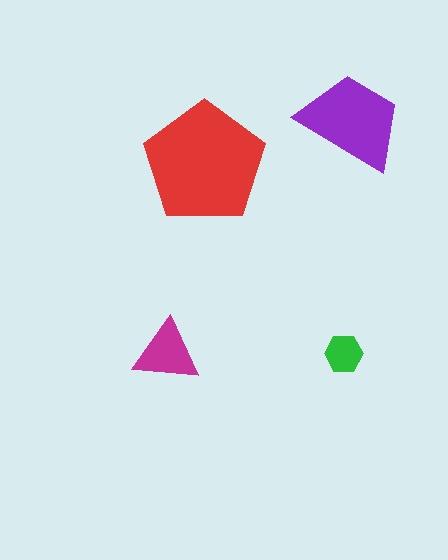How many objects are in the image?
There are 4 objects in the image.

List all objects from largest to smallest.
The red pentagon, the purple trapezoid, the magenta triangle, the green hexagon.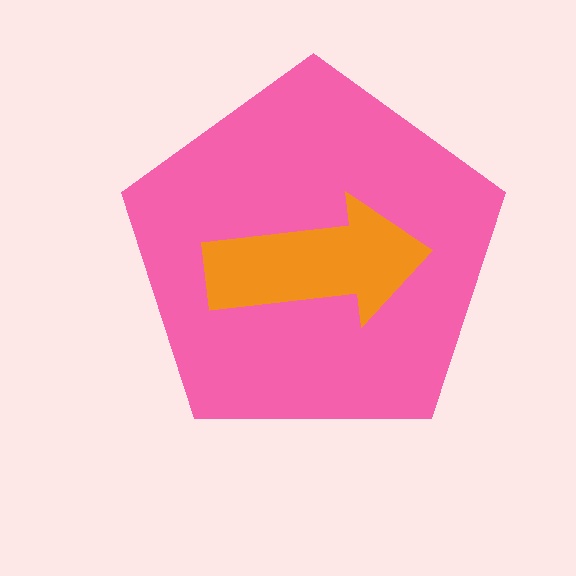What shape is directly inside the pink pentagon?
The orange arrow.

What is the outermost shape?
The pink pentagon.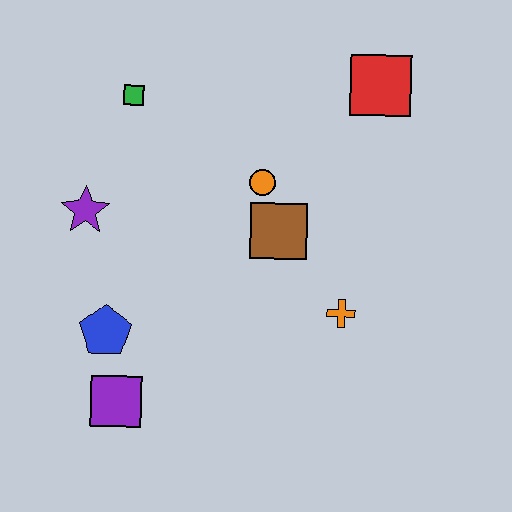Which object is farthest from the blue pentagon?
The red square is farthest from the blue pentagon.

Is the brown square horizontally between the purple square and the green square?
No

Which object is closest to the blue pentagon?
The purple square is closest to the blue pentagon.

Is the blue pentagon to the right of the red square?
No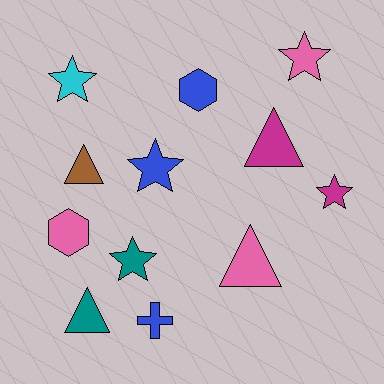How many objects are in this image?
There are 12 objects.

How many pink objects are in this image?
There are 3 pink objects.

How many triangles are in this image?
There are 4 triangles.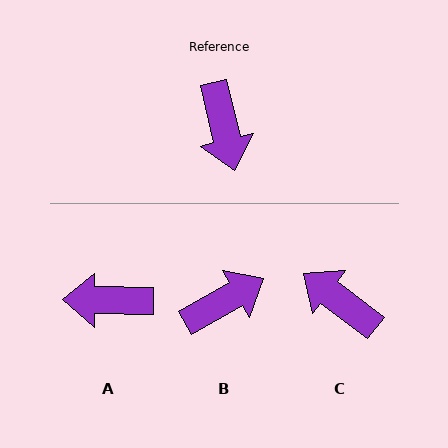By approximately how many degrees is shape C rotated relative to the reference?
Approximately 141 degrees clockwise.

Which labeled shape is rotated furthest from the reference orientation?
C, about 141 degrees away.